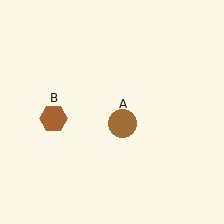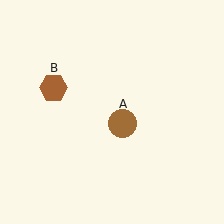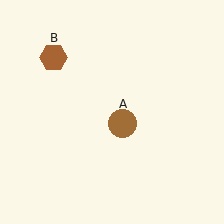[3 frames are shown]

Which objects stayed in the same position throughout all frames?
Brown circle (object A) remained stationary.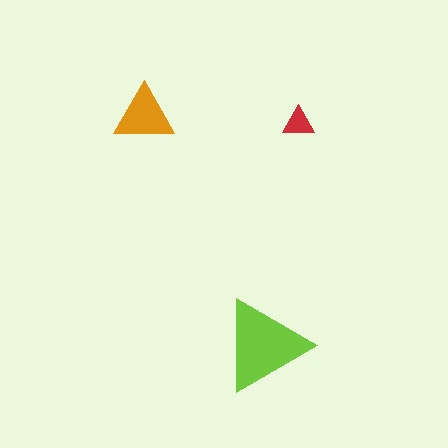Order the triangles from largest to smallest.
the lime one, the orange one, the red one.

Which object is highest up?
The orange triangle is topmost.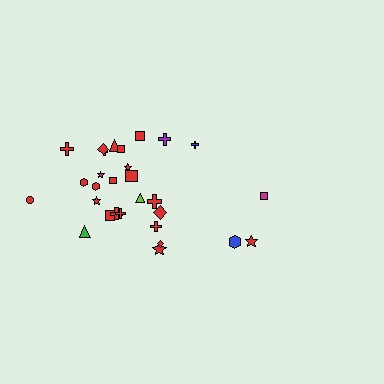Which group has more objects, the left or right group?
The left group.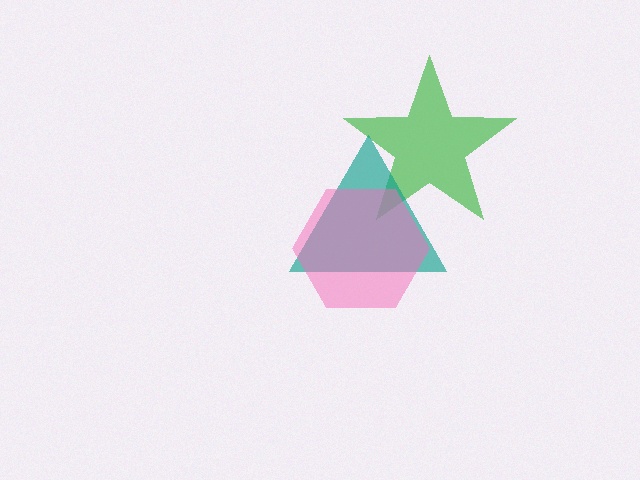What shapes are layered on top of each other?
The layered shapes are: a green star, a teal triangle, a pink hexagon.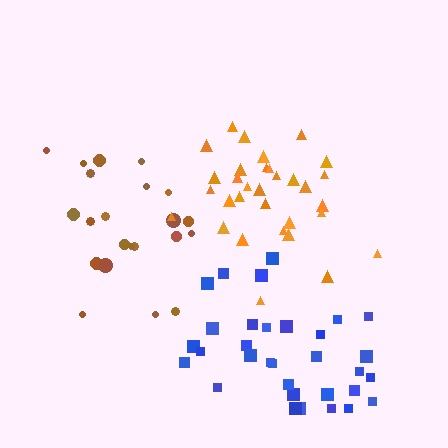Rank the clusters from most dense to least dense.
orange, blue, brown.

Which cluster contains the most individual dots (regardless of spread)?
Blue (32).